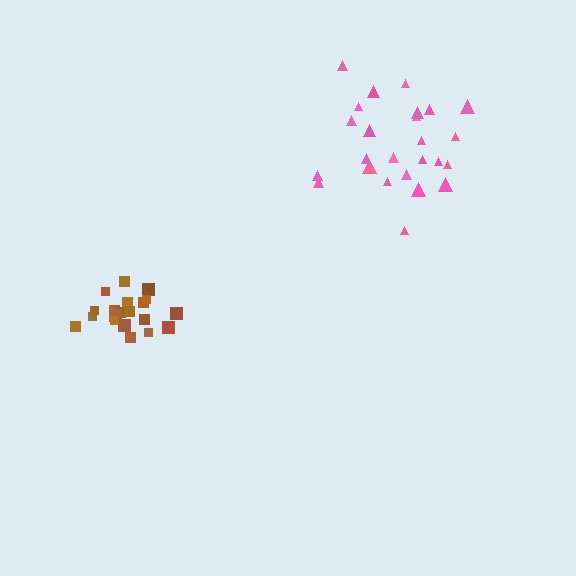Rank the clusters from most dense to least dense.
brown, pink.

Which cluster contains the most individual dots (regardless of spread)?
Pink (25).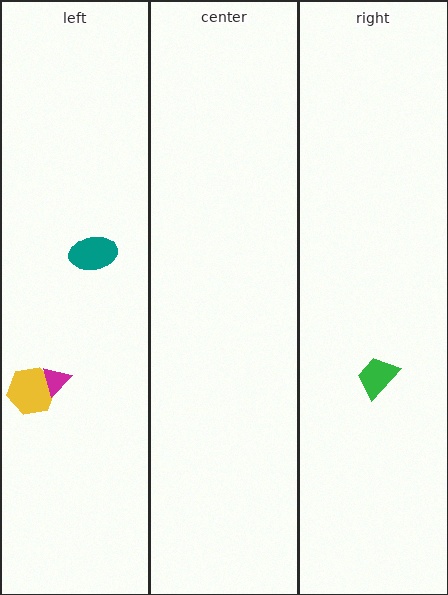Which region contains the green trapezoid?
The right region.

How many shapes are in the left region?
3.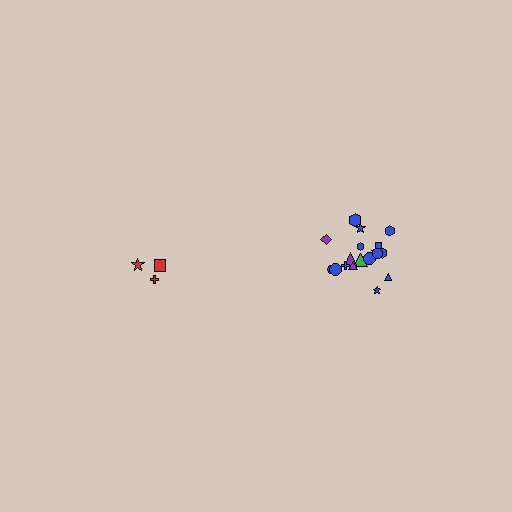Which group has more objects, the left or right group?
The right group.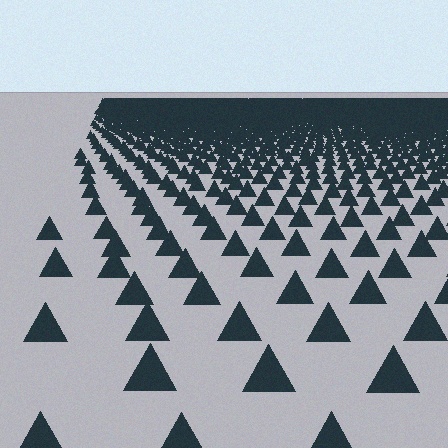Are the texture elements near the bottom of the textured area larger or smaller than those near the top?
Larger. Near the bottom, elements are closer to the viewer and appear at a bigger on-screen size.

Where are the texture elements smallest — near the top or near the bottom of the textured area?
Near the top.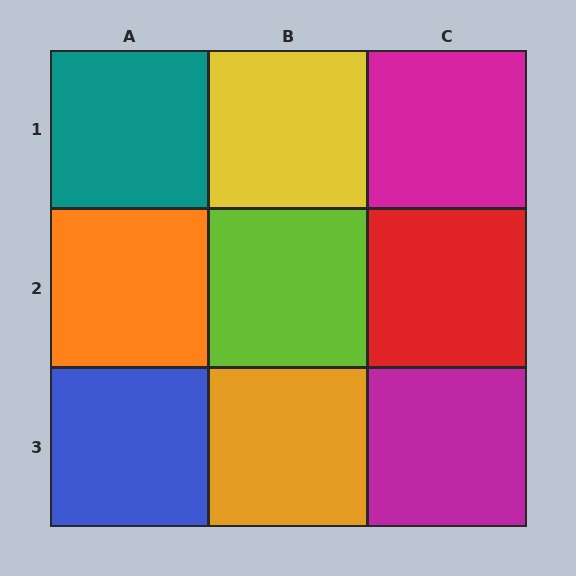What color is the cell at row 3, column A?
Blue.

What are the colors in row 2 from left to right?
Orange, lime, red.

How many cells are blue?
1 cell is blue.